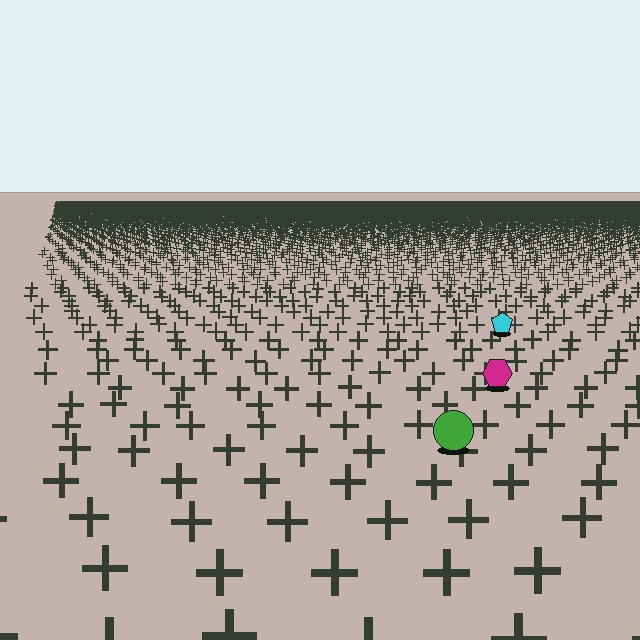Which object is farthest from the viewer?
The cyan pentagon is farthest from the viewer. It appears smaller and the ground texture around it is denser.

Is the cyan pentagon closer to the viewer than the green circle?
No. The green circle is closer — you can tell from the texture gradient: the ground texture is coarser near it.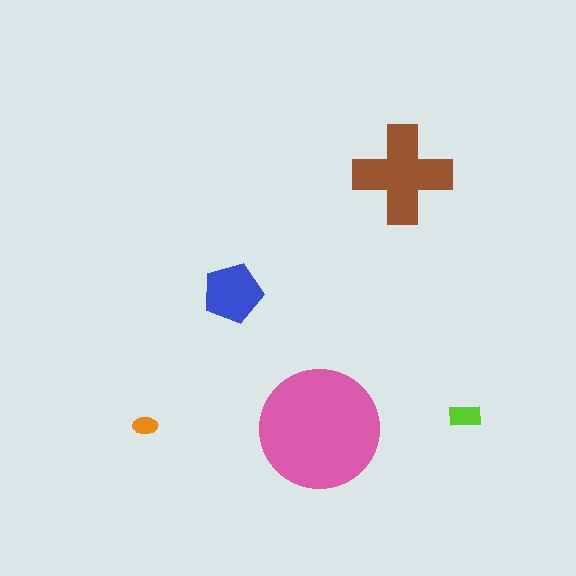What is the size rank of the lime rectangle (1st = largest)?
4th.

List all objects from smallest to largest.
The orange ellipse, the lime rectangle, the blue pentagon, the brown cross, the pink circle.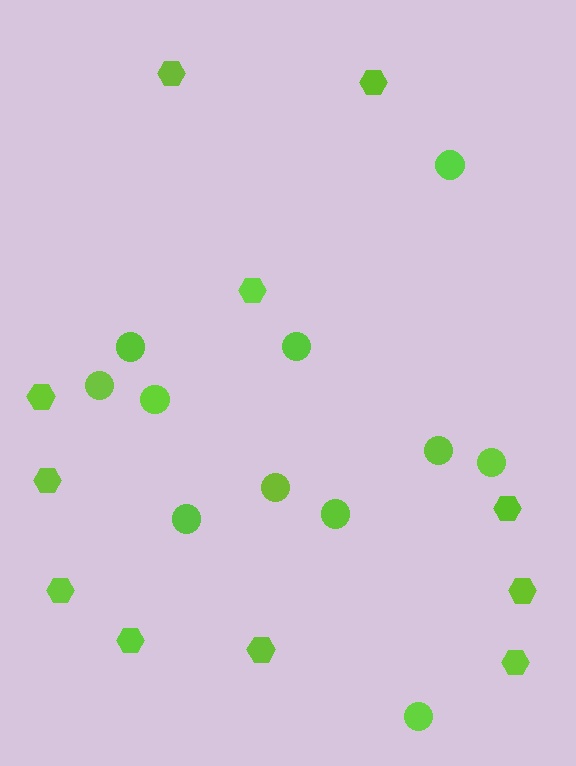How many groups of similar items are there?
There are 2 groups: one group of hexagons (11) and one group of circles (11).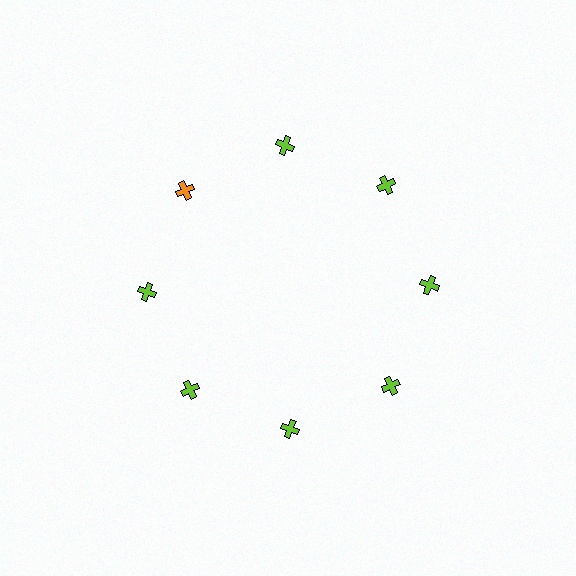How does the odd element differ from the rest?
It has a different color: orange instead of lime.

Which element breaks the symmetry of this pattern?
The orange cross at roughly the 10 o'clock position breaks the symmetry. All other shapes are lime crosses.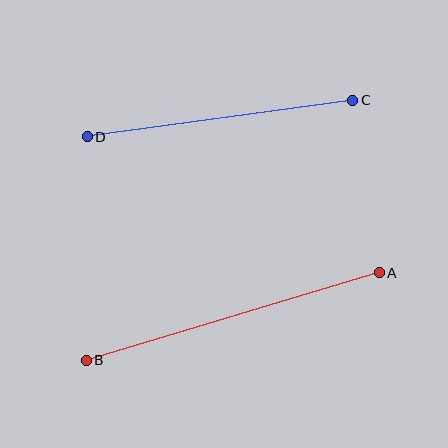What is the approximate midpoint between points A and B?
The midpoint is at approximately (233, 316) pixels.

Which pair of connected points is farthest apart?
Points A and B are farthest apart.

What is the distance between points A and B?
The distance is approximately 306 pixels.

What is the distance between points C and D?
The distance is approximately 268 pixels.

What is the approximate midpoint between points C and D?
The midpoint is at approximately (220, 118) pixels.